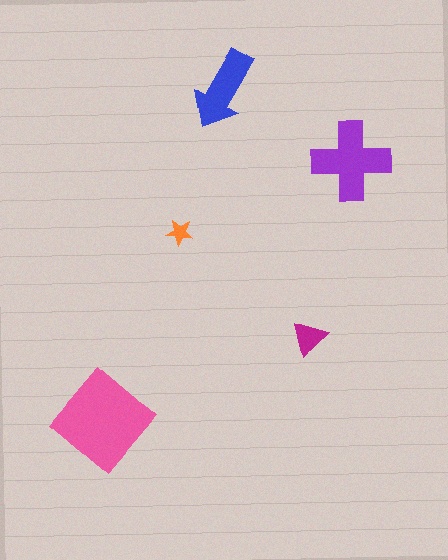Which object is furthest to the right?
The purple cross is rightmost.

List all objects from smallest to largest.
The orange star, the magenta triangle, the blue arrow, the purple cross, the pink diamond.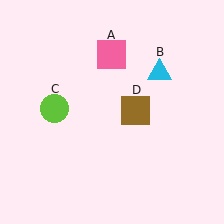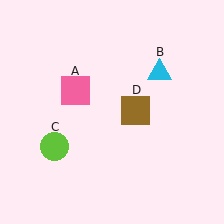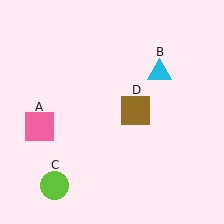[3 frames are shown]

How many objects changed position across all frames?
2 objects changed position: pink square (object A), lime circle (object C).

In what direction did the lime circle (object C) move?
The lime circle (object C) moved down.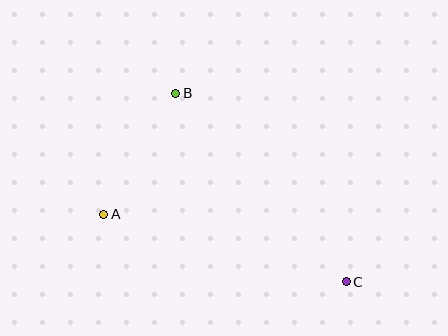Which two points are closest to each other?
Points A and B are closest to each other.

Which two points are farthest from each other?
Points B and C are farthest from each other.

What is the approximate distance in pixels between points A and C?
The distance between A and C is approximately 251 pixels.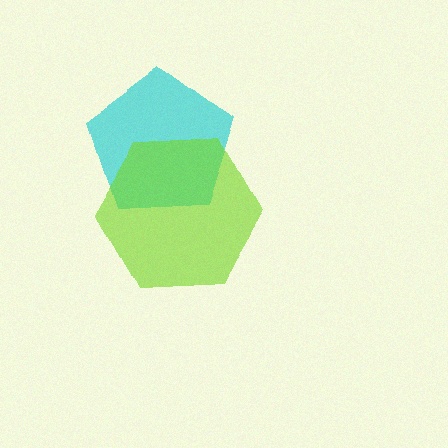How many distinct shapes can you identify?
There are 2 distinct shapes: a cyan pentagon, a lime hexagon.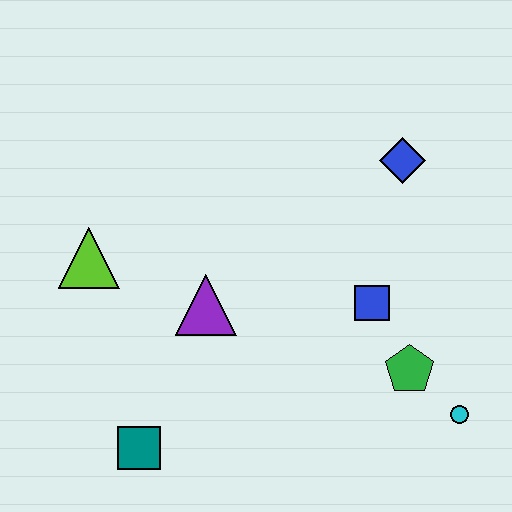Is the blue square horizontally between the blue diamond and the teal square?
Yes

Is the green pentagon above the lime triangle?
No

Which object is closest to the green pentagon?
The cyan circle is closest to the green pentagon.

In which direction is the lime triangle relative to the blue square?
The lime triangle is to the left of the blue square.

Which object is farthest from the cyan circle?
The lime triangle is farthest from the cyan circle.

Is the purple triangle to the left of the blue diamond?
Yes